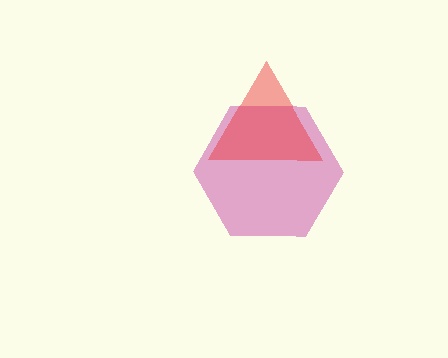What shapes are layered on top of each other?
The layered shapes are: a magenta hexagon, a red triangle.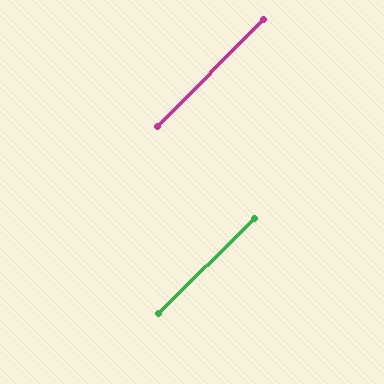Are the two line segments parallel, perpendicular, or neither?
Parallel — their directions differ by only 0.3°.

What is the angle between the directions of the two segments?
Approximately 0 degrees.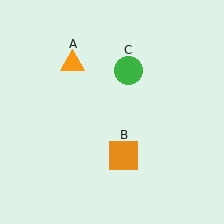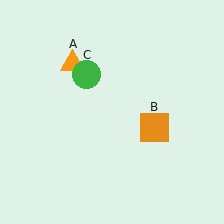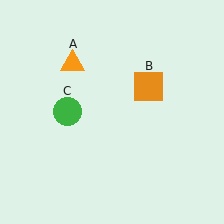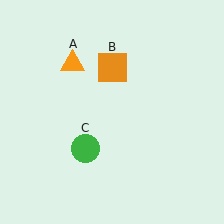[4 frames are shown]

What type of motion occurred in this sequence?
The orange square (object B), green circle (object C) rotated counterclockwise around the center of the scene.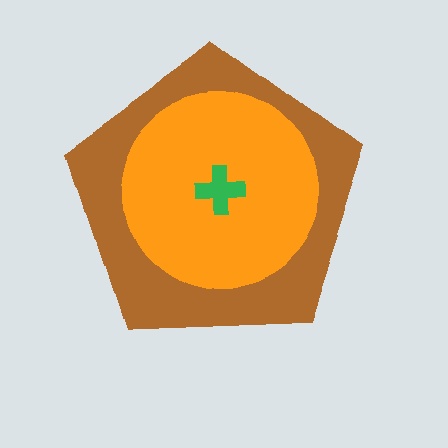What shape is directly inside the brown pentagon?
The orange circle.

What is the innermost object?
The green cross.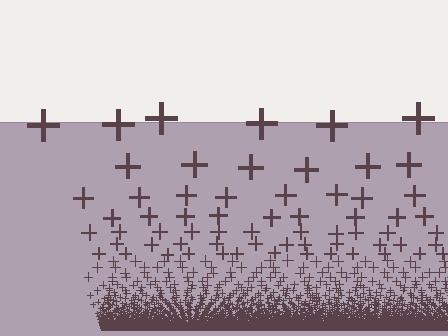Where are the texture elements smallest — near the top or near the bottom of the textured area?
Near the bottom.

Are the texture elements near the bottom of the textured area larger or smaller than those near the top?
Smaller. The gradient is inverted — elements near the bottom are smaller and denser.